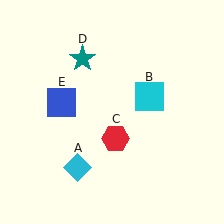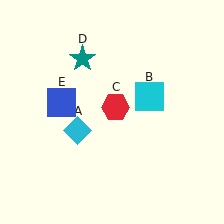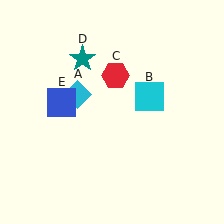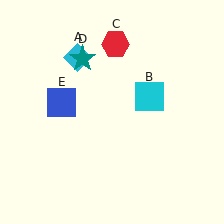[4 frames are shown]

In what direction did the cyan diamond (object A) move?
The cyan diamond (object A) moved up.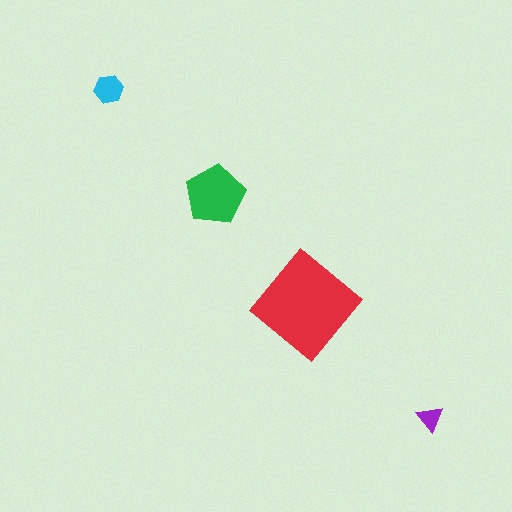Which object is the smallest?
The purple triangle.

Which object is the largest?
The red diamond.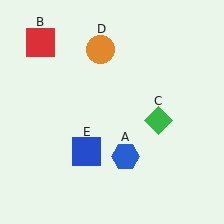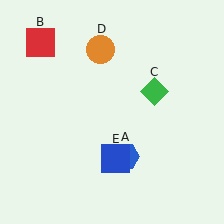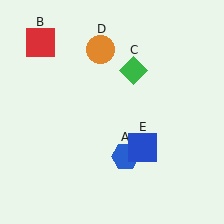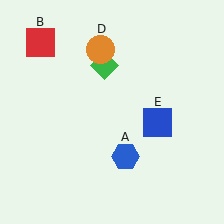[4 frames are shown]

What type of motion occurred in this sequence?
The green diamond (object C), blue square (object E) rotated counterclockwise around the center of the scene.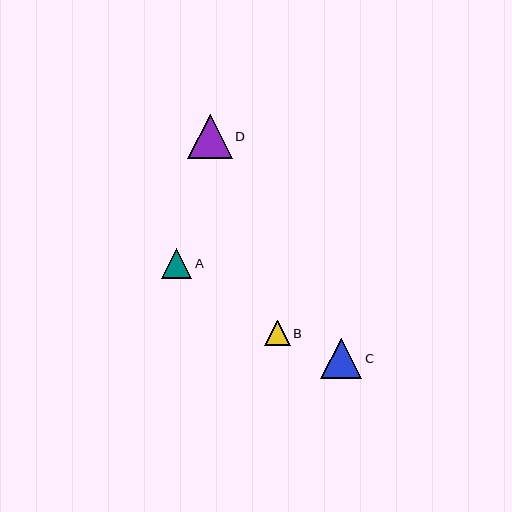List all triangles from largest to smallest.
From largest to smallest: D, C, A, B.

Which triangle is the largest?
Triangle D is the largest with a size of approximately 44 pixels.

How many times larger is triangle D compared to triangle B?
Triangle D is approximately 1.7 times the size of triangle B.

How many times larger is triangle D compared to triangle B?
Triangle D is approximately 1.7 times the size of triangle B.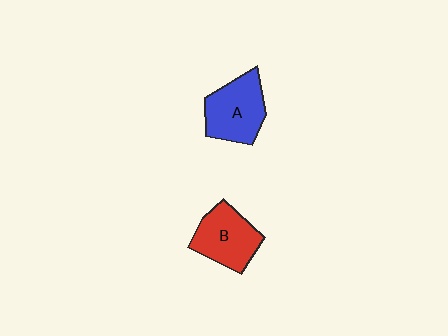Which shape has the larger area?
Shape A (blue).